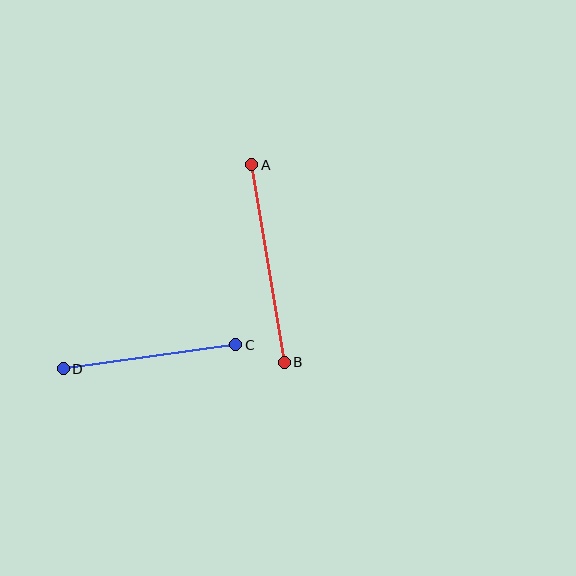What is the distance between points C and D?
The distance is approximately 174 pixels.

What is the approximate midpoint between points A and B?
The midpoint is at approximately (268, 263) pixels.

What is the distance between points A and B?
The distance is approximately 200 pixels.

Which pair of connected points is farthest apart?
Points A and B are farthest apart.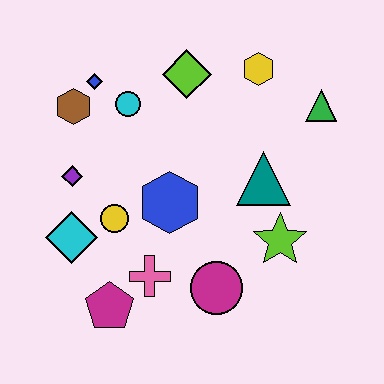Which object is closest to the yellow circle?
The cyan diamond is closest to the yellow circle.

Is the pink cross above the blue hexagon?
No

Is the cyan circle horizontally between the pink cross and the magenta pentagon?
Yes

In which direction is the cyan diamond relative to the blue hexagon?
The cyan diamond is to the left of the blue hexagon.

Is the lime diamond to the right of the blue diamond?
Yes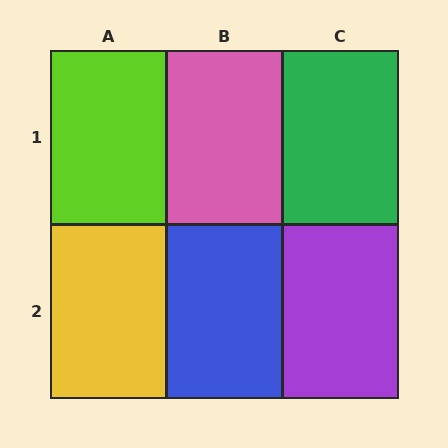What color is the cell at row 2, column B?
Blue.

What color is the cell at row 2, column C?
Purple.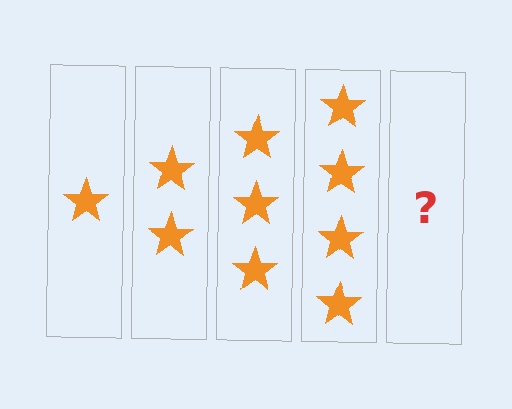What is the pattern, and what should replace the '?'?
The pattern is that each step adds one more star. The '?' should be 5 stars.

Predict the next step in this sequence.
The next step is 5 stars.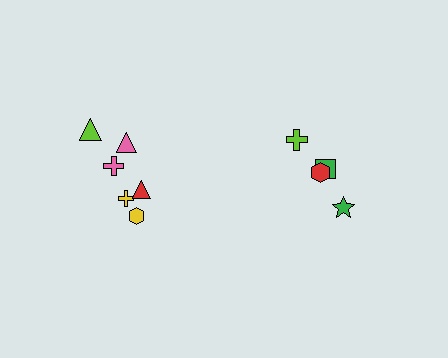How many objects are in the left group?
There are 6 objects.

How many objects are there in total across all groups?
There are 10 objects.